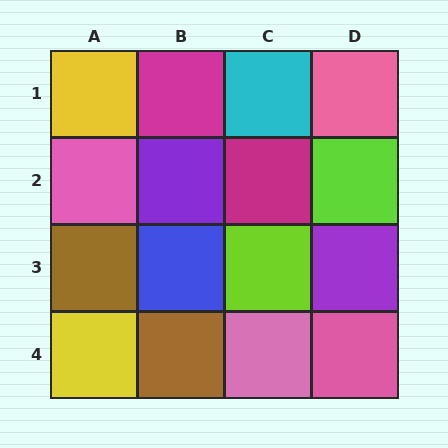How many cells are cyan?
1 cell is cyan.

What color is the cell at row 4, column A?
Yellow.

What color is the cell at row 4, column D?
Pink.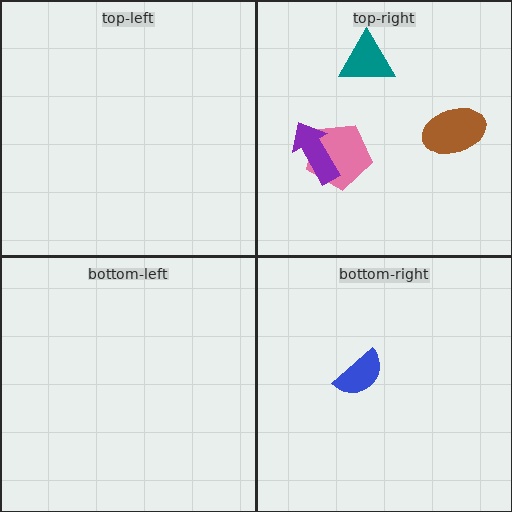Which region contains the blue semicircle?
The bottom-right region.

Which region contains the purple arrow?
The top-right region.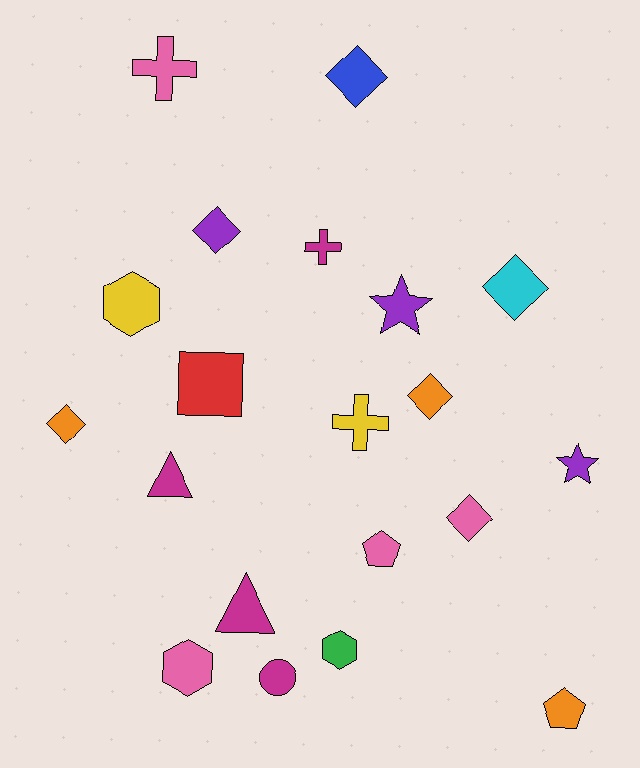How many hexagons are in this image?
There are 3 hexagons.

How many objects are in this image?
There are 20 objects.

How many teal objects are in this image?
There are no teal objects.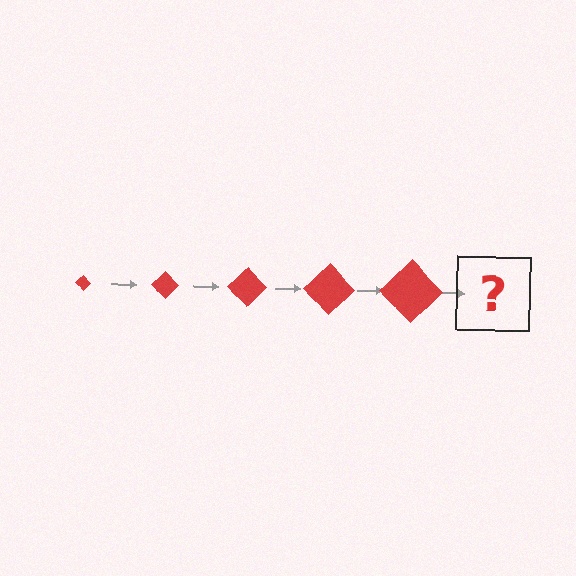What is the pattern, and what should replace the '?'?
The pattern is that the diamond gets progressively larger each step. The '?' should be a red diamond, larger than the previous one.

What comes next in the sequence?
The next element should be a red diamond, larger than the previous one.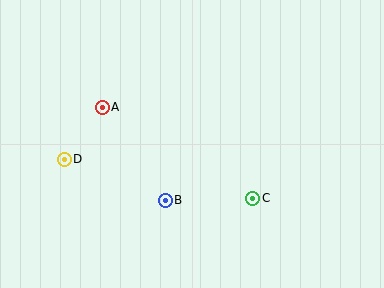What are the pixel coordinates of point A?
Point A is at (102, 107).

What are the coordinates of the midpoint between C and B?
The midpoint between C and B is at (209, 199).